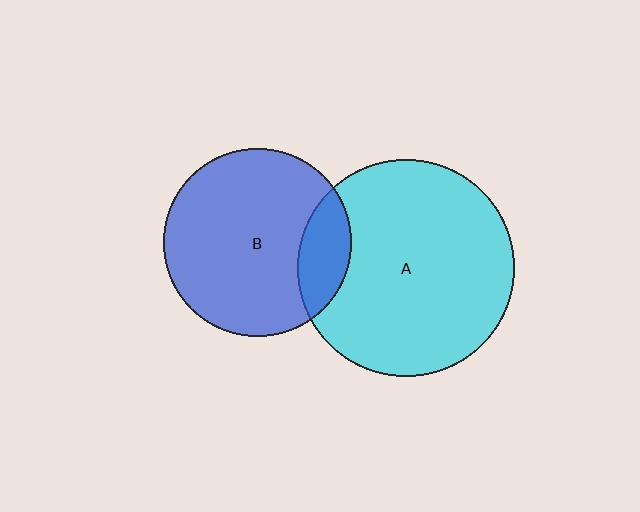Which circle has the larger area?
Circle A (cyan).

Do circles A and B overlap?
Yes.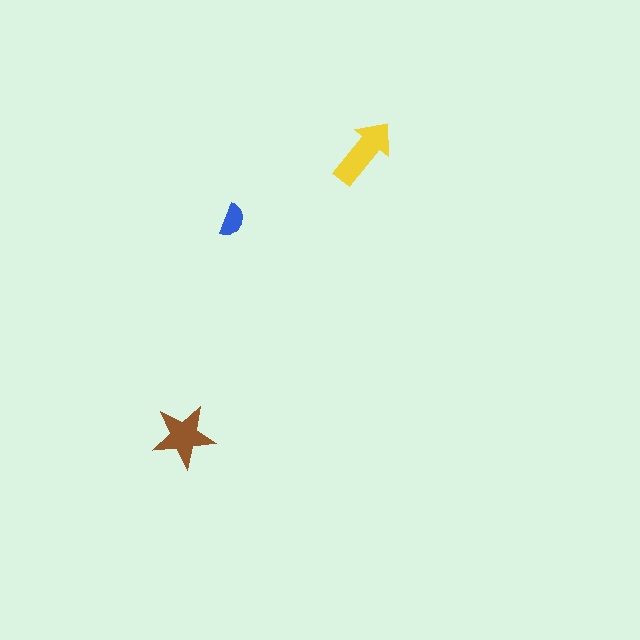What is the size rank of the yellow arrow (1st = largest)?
1st.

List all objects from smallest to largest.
The blue semicircle, the brown star, the yellow arrow.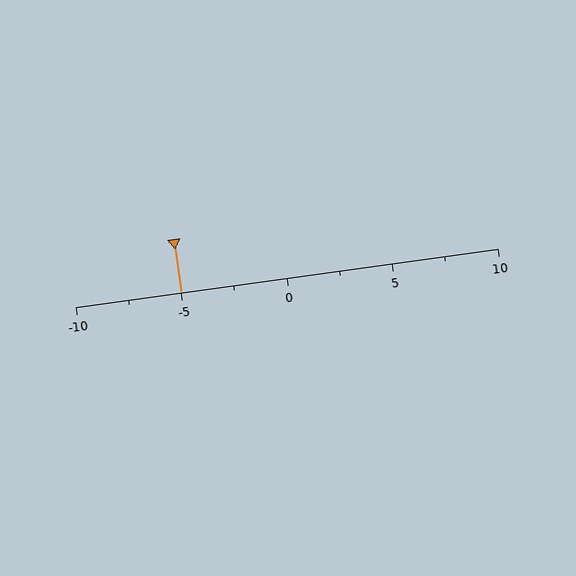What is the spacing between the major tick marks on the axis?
The major ticks are spaced 5 apart.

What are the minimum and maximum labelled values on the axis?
The axis runs from -10 to 10.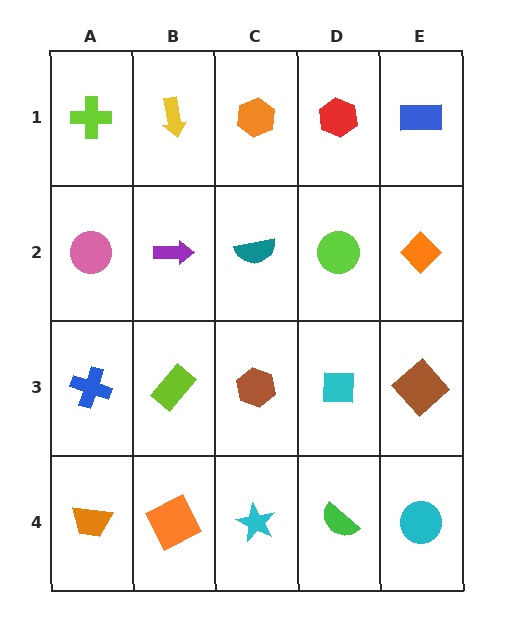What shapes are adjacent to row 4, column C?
A brown hexagon (row 3, column C), an orange square (row 4, column B), a green semicircle (row 4, column D).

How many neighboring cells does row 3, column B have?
4.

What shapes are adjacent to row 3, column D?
A lime circle (row 2, column D), a green semicircle (row 4, column D), a brown hexagon (row 3, column C), a brown diamond (row 3, column E).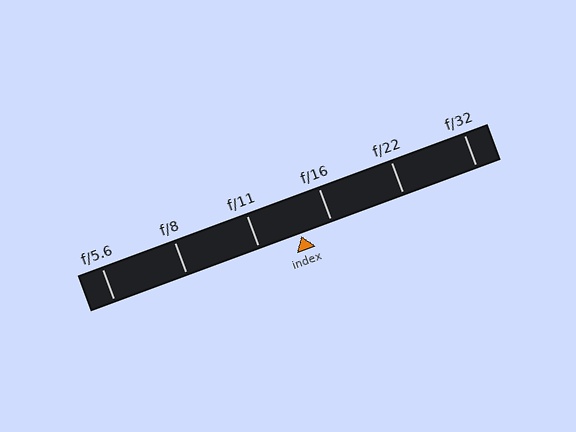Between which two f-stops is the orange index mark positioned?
The index mark is between f/11 and f/16.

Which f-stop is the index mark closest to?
The index mark is closest to f/16.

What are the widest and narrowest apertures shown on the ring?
The widest aperture shown is f/5.6 and the narrowest is f/32.